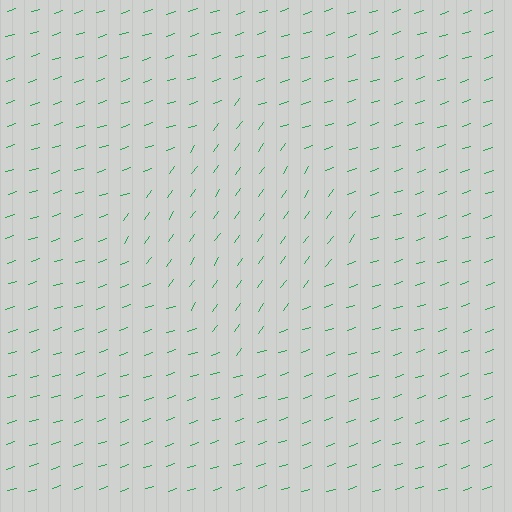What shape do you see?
I see a diamond.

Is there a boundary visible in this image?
Yes, there is a texture boundary formed by a change in line orientation.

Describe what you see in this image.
The image is filled with small green line segments. A diamond region in the image has lines oriented differently from the surrounding lines, creating a visible texture boundary.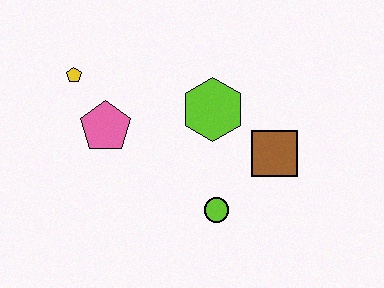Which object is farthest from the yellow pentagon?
The brown square is farthest from the yellow pentagon.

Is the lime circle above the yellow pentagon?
No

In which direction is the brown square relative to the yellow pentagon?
The brown square is to the right of the yellow pentagon.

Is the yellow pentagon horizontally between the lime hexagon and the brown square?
No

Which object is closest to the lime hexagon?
The brown square is closest to the lime hexagon.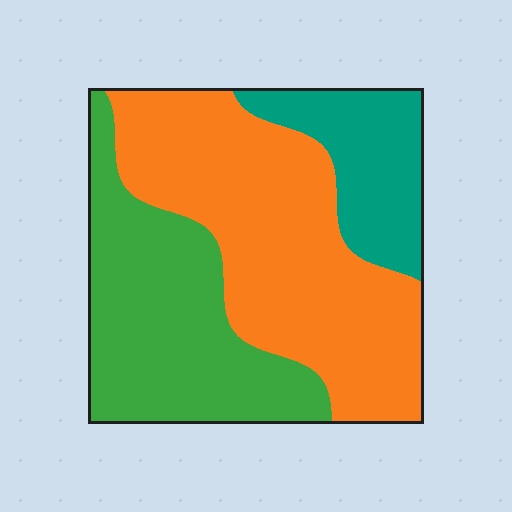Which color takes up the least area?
Teal, at roughly 15%.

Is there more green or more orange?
Orange.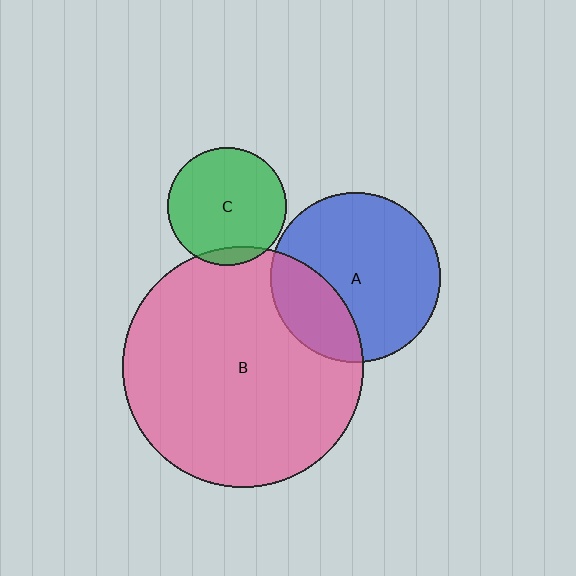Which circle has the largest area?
Circle B (pink).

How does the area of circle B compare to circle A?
Approximately 2.0 times.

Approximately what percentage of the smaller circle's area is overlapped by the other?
Approximately 10%.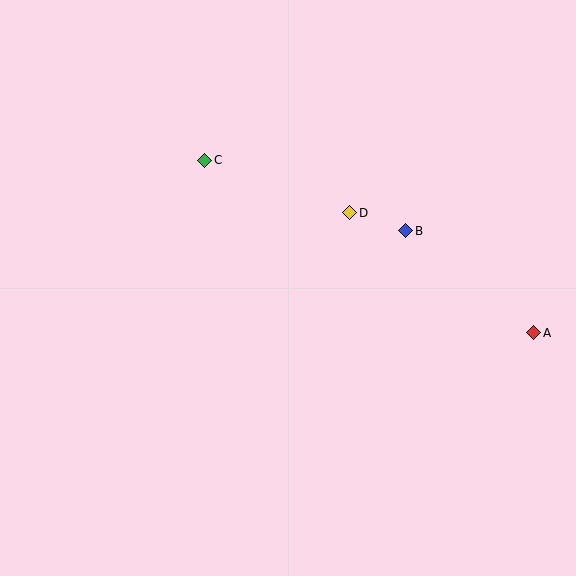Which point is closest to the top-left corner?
Point C is closest to the top-left corner.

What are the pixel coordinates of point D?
Point D is at (350, 213).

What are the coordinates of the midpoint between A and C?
The midpoint between A and C is at (369, 246).